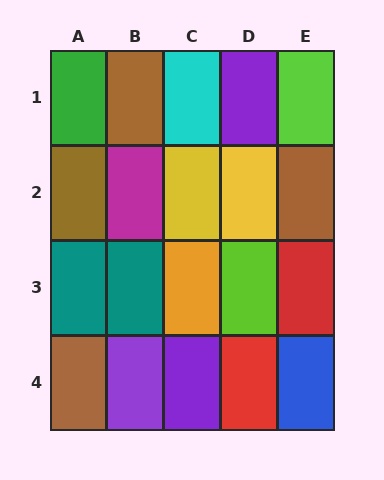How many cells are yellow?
2 cells are yellow.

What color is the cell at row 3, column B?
Teal.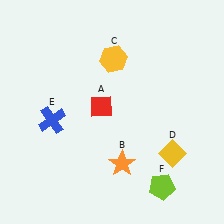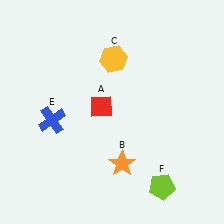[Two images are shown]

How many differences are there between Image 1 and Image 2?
There is 1 difference between the two images.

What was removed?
The yellow diamond (D) was removed in Image 2.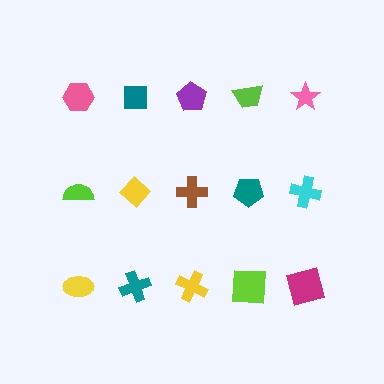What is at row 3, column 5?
A magenta square.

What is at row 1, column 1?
A pink hexagon.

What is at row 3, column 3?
A yellow cross.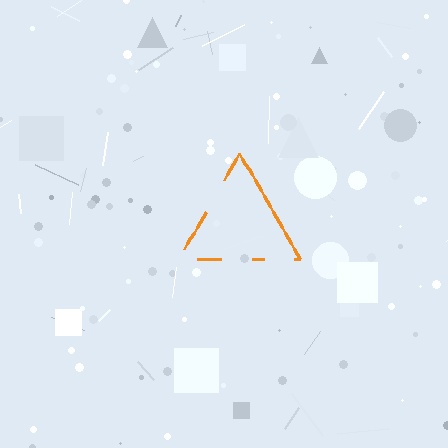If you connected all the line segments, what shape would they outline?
They would outline a triangle.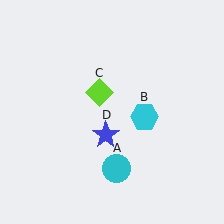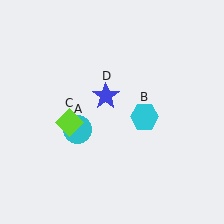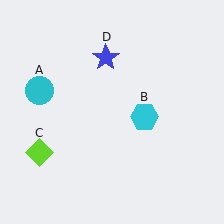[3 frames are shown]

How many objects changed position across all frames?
3 objects changed position: cyan circle (object A), lime diamond (object C), blue star (object D).